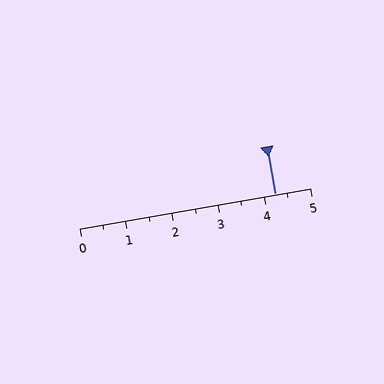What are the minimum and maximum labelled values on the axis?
The axis runs from 0 to 5.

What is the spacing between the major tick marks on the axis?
The major ticks are spaced 1 apart.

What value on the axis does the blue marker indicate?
The marker indicates approximately 4.2.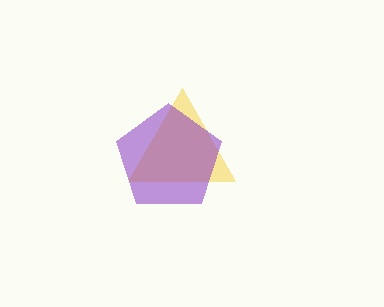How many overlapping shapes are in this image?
There are 2 overlapping shapes in the image.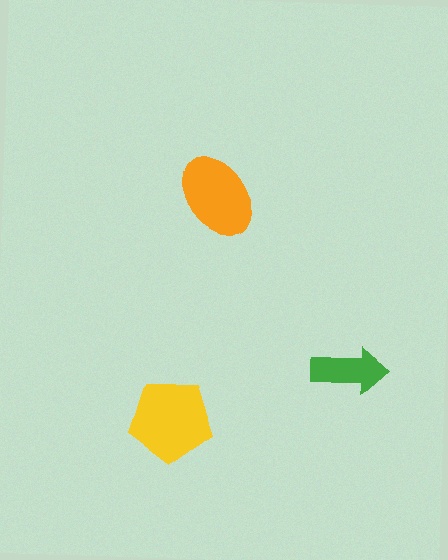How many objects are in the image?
There are 3 objects in the image.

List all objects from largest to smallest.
The yellow pentagon, the orange ellipse, the green arrow.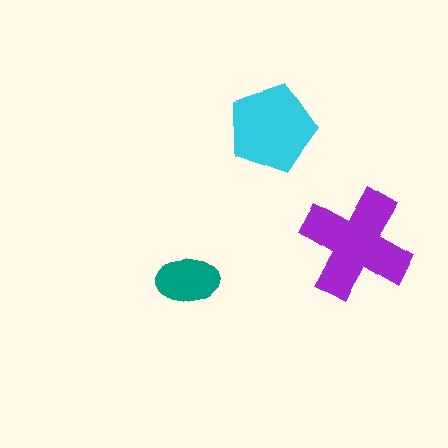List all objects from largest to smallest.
The purple cross, the cyan pentagon, the teal ellipse.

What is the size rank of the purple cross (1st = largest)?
1st.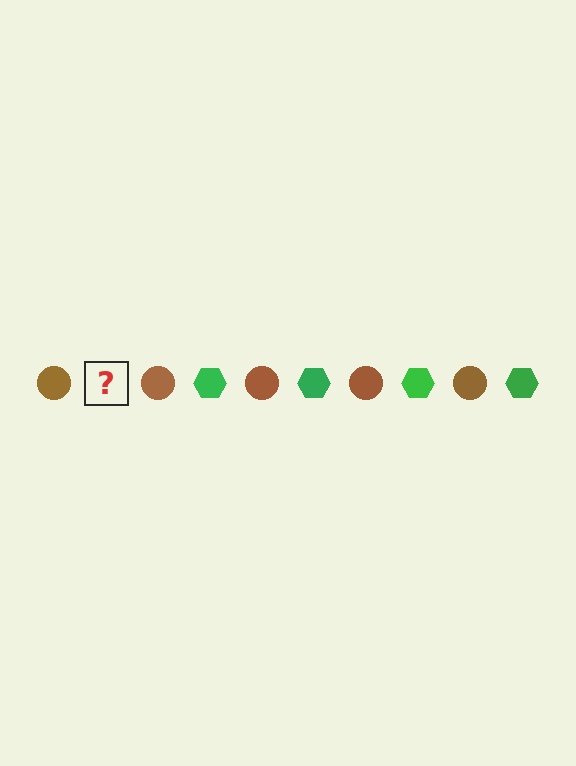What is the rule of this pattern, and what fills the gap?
The rule is that the pattern alternates between brown circle and green hexagon. The gap should be filled with a green hexagon.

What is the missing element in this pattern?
The missing element is a green hexagon.